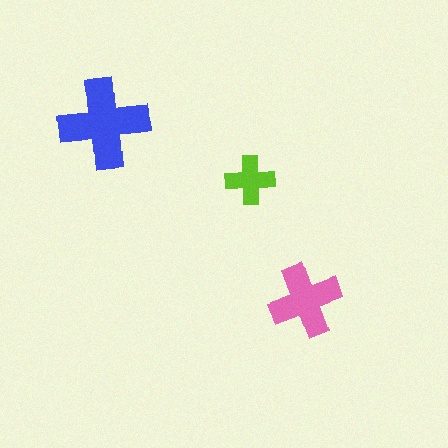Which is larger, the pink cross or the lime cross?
The pink one.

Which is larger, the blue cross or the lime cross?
The blue one.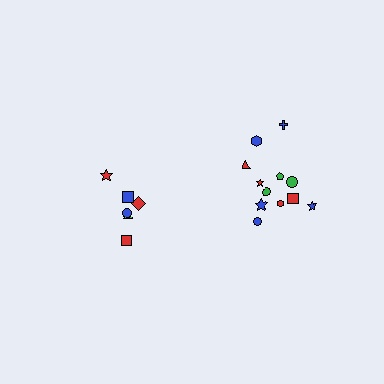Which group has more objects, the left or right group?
The right group.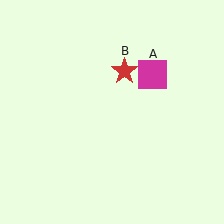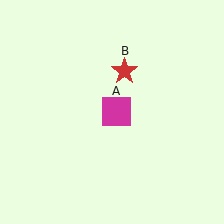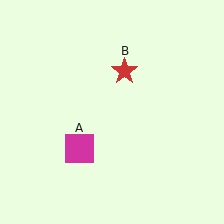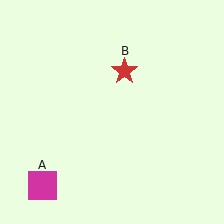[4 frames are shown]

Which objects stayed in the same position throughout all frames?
Red star (object B) remained stationary.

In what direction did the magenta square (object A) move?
The magenta square (object A) moved down and to the left.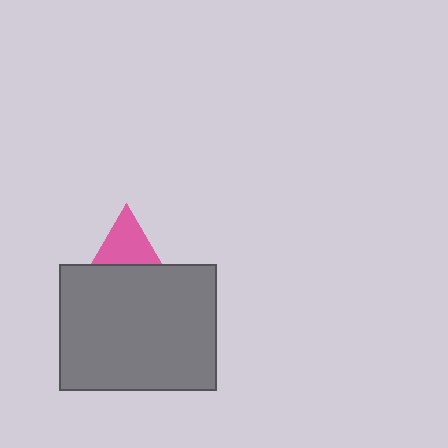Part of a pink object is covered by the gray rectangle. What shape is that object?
It is a triangle.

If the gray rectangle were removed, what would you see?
You would see the complete pink triangle.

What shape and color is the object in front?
The object in front is a gray rectangle.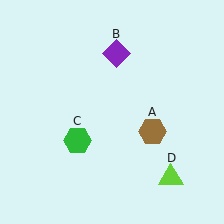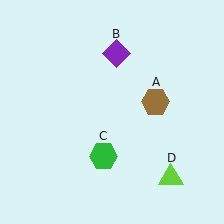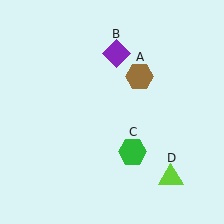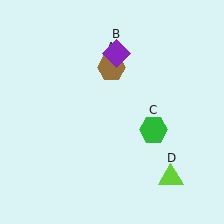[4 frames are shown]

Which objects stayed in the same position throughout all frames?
Purple diamond (object B) and lime triangle (object D) remained stationary.